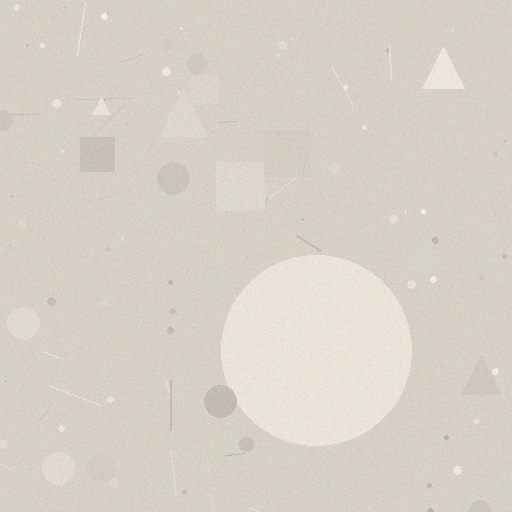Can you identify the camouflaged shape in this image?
The camouflaged shape is a circle.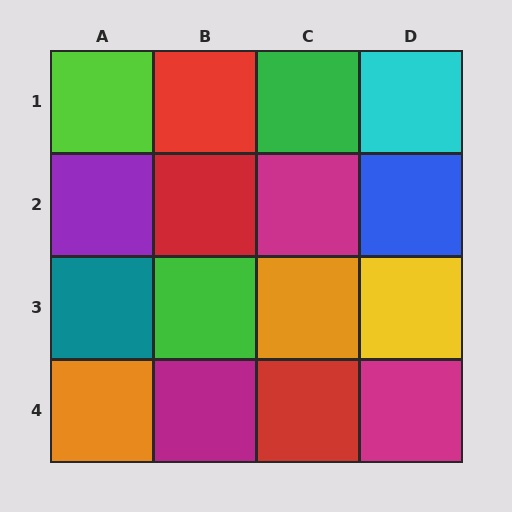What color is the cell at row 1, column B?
Red.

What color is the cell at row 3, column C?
Orange.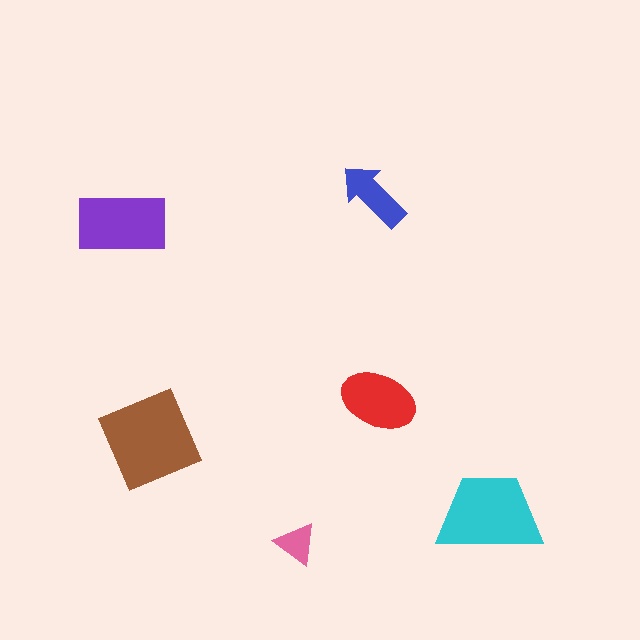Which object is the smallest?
The pink triangle.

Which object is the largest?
The brown diamond.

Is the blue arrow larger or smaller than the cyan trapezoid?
Smaller.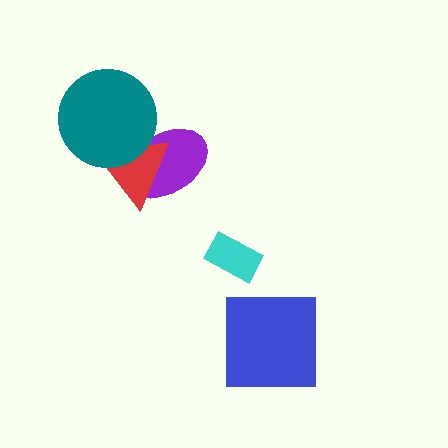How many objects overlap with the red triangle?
2 objects overlap with the red triangle.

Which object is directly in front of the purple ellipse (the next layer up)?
The red triangle is directly in front of the purple ellipse.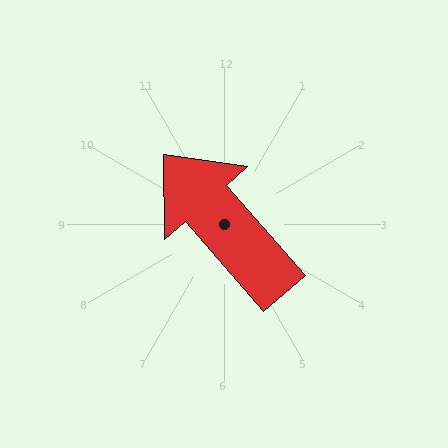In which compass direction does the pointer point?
Northwest.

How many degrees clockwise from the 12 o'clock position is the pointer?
Approximately 319 degrees.